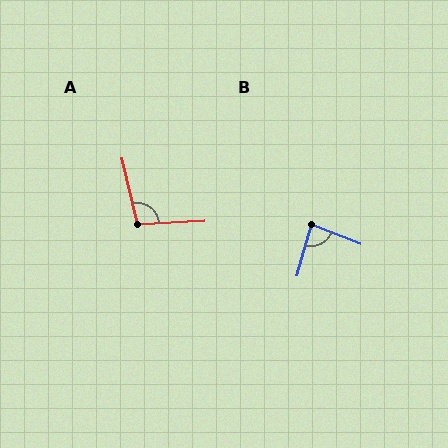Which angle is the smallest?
B, at approximately 83 degrees.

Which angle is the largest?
A, at approximately 100 degrees.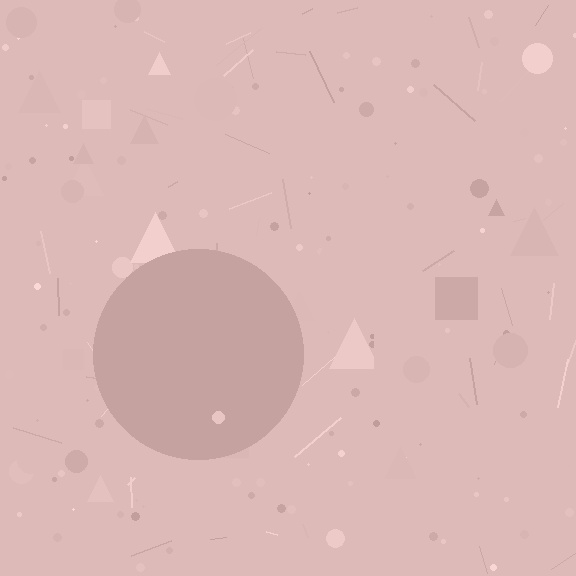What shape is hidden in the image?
A circle is hidden in the image.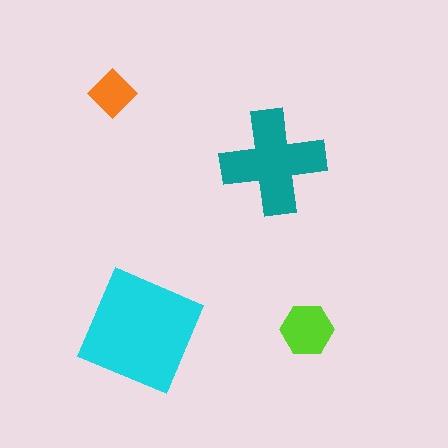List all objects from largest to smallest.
The cyan square, the teal cross, the lime hexagon, the orange diamond.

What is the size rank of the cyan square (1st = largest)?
1st.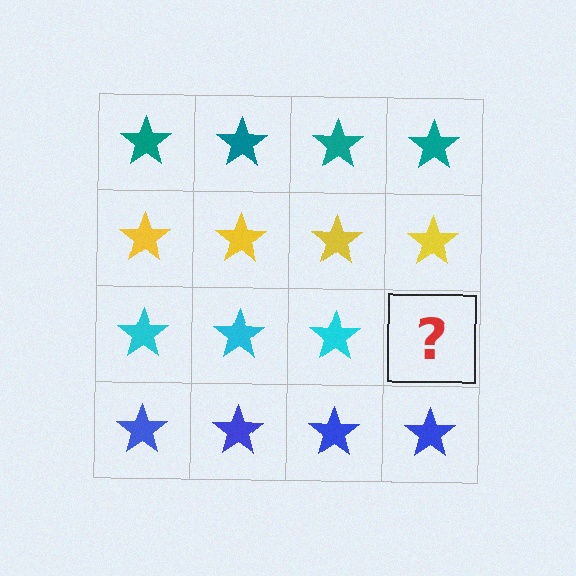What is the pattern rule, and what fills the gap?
The rule is that each row has a consistent color. The gap should be filled with a cyan star.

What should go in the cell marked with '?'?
The missing cell should contain a cyan star.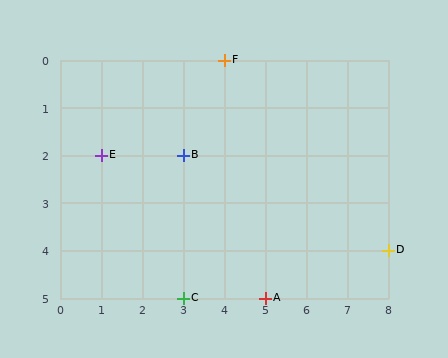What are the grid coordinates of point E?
Point E is at grid coordinates (1, 2).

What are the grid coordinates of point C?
Point C is at grid coordinates (3, 5).